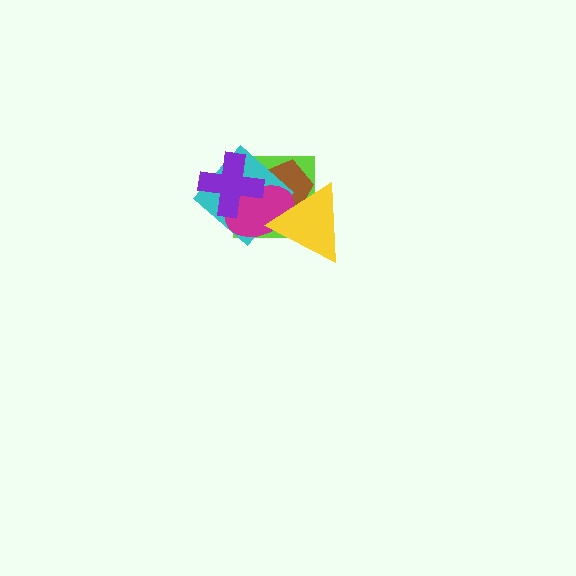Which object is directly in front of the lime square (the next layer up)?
The brown pentagon is directly in front of the lime square.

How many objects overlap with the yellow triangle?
4 objects overlap with the yellow triangle.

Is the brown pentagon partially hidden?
Yes, it is partially covered by another shape.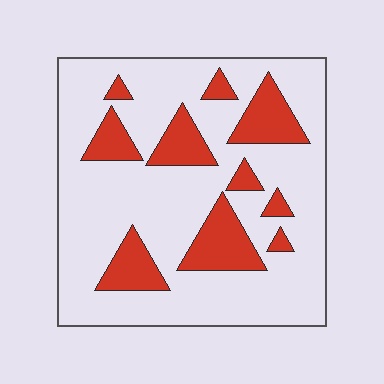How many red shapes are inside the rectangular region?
10.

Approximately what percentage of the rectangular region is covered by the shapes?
Approximately 20%.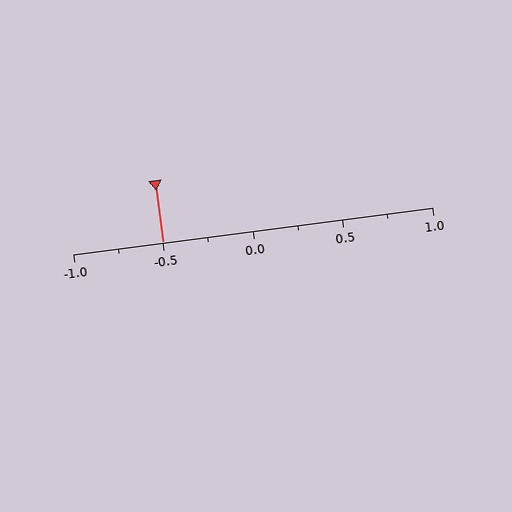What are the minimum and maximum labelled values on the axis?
The axis runs from -1.0 to 1.0.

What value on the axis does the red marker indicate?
The marker indicates approximately -0.5.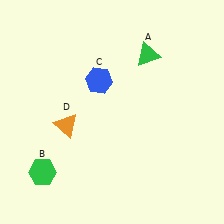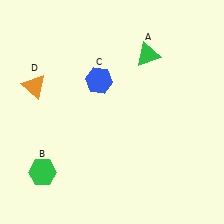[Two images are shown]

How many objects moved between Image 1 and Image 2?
1 object moved between the two images.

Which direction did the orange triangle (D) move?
The orange triangle (D) moved up.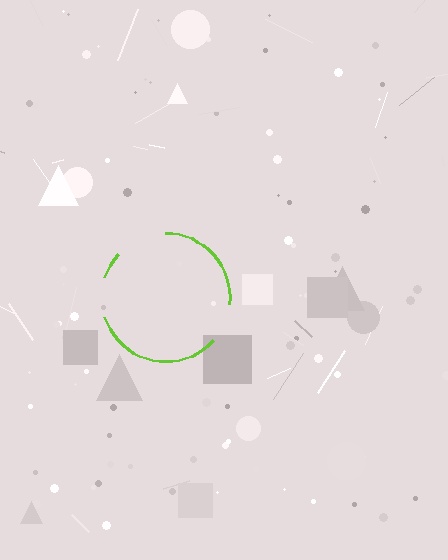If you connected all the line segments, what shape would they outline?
They would outline a circle.